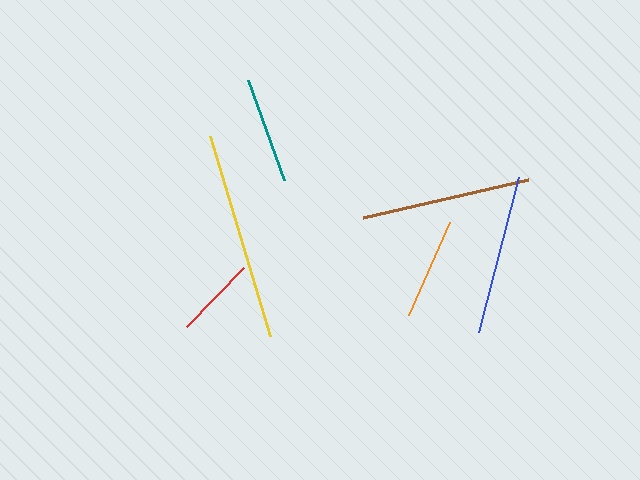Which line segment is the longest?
The yellow line is the longest at approximately 209 pixels.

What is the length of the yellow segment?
The yellow segment is approximately 209 pixels long.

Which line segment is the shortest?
The red line is the shortest at approximately 82 pixels.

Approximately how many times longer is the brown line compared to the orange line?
The brown line is approximately 1.7 times the length of the orange line.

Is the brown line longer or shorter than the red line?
The brown line is longer than the red line.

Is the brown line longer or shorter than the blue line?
The brown line is longer than the blue line.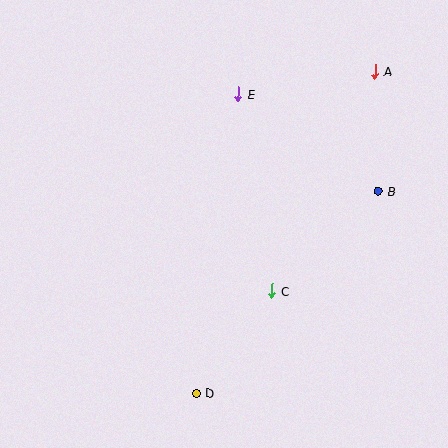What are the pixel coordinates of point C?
Point C is at (272, 291).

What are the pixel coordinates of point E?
Point E is at (238, 94).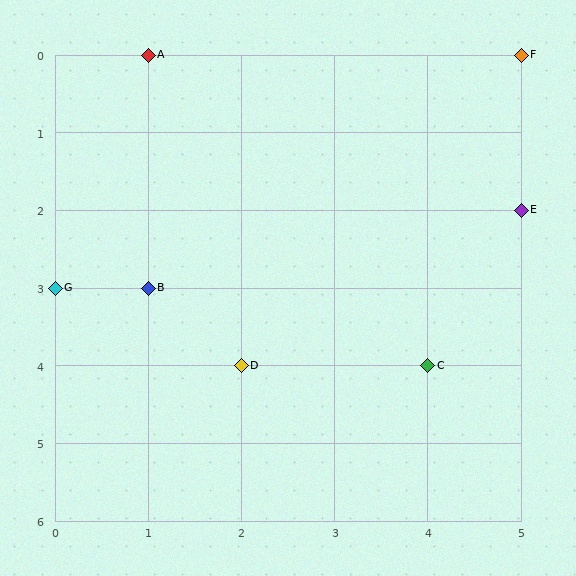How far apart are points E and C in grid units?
Points E and C are 1 column and 2 rows apart (about 2.2 grid units diagonally).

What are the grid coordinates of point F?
Point F is at grid coordinates (5, 0).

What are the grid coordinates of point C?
Point C is at grid coordinates (4, 4).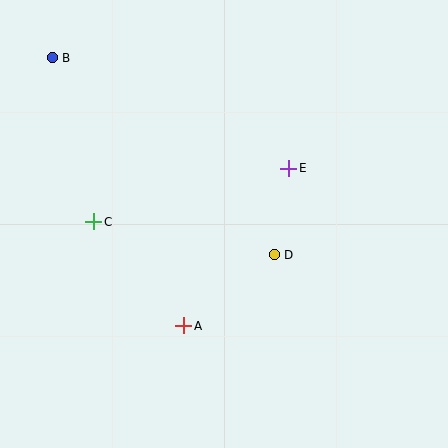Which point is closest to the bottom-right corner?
Point D is closest to the bottom-right corner.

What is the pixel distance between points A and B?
The distance between A and B is 299 pixels.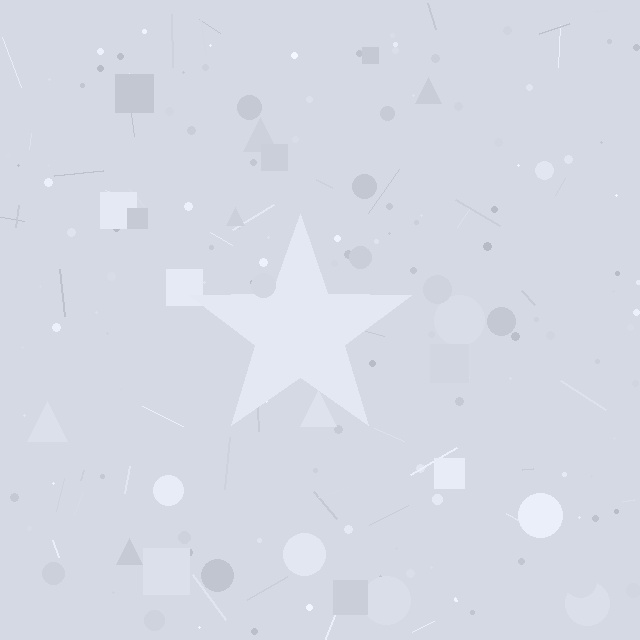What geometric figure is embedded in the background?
A star is embedded in the background.